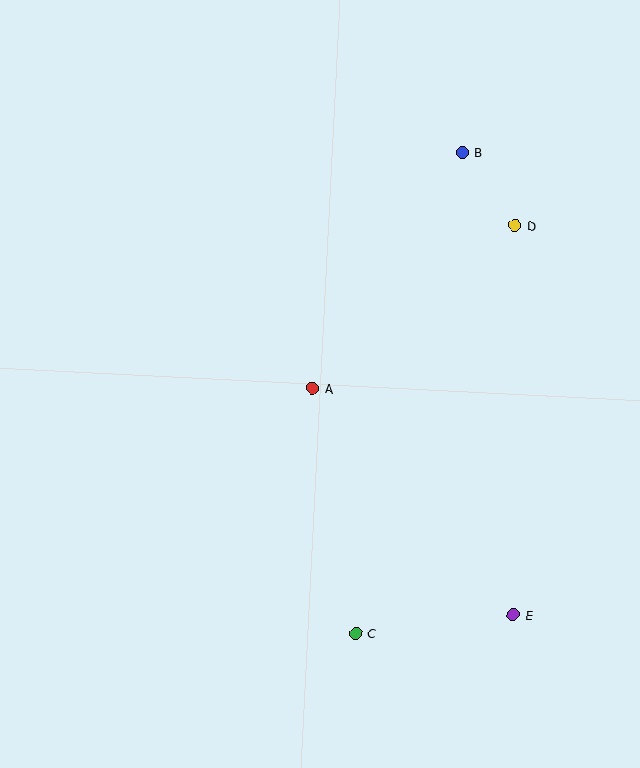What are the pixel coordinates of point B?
Point B is at (462, 152).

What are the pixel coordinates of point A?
Point A is at (313, 388).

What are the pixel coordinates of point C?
Point C is at (356, 633).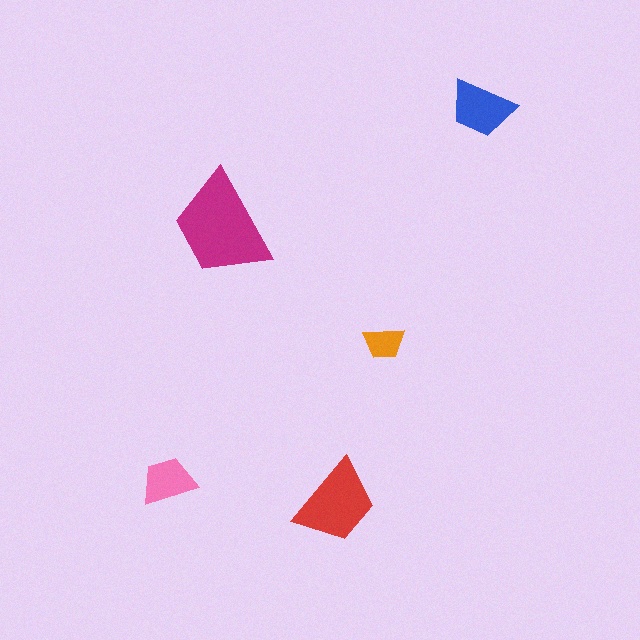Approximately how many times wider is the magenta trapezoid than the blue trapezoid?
About 1.5 times wider.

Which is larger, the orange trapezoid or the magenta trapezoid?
The magenta one.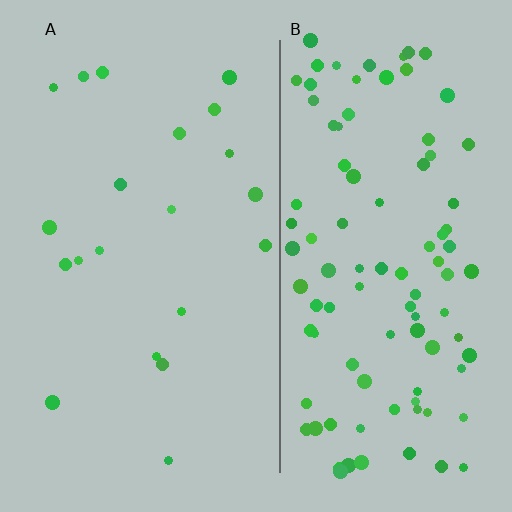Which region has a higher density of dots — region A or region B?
B (the right).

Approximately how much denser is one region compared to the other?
Approximately 4.8× — region B over region A.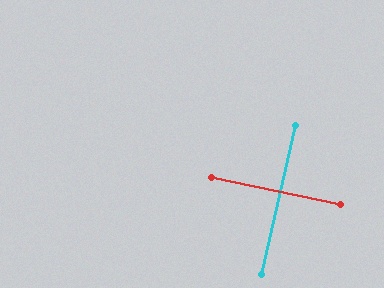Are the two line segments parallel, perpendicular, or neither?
Perpendicular — they meet at approximately 89°.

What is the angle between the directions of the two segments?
Approximately 89 degrees.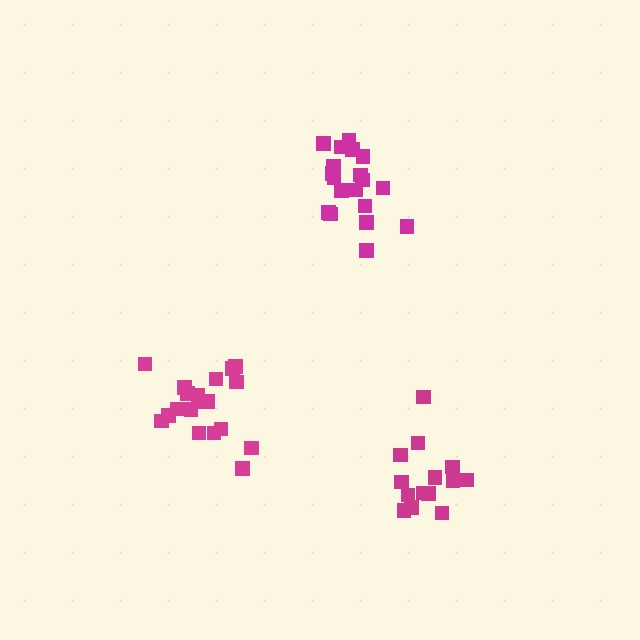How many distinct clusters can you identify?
There are 3 distinct clusters.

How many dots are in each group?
Group 1: 19 dots, Group 2: 19 dots, Group 3: 14 dots (52 total).